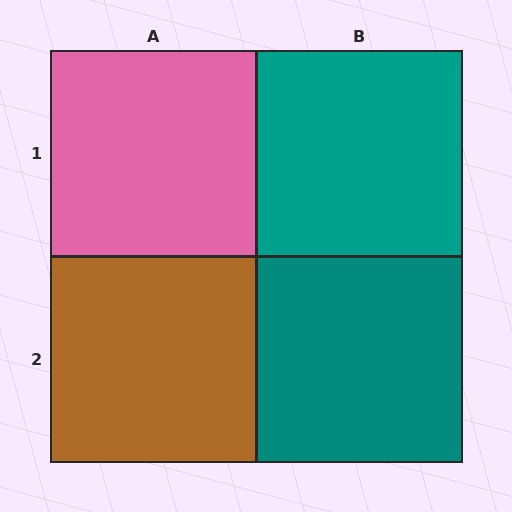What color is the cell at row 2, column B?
Teal.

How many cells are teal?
2 cells are teal.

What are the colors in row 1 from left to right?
Pink, teal.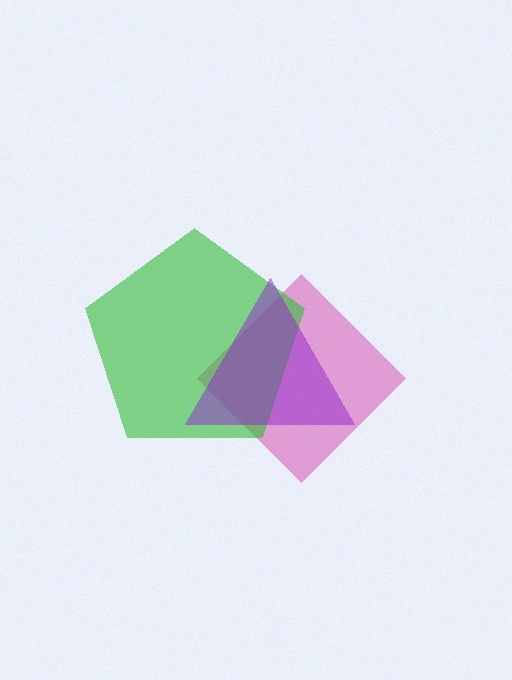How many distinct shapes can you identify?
There are 3 distinct shapes: a magenta diamond, a green pentagon, a purple triangle.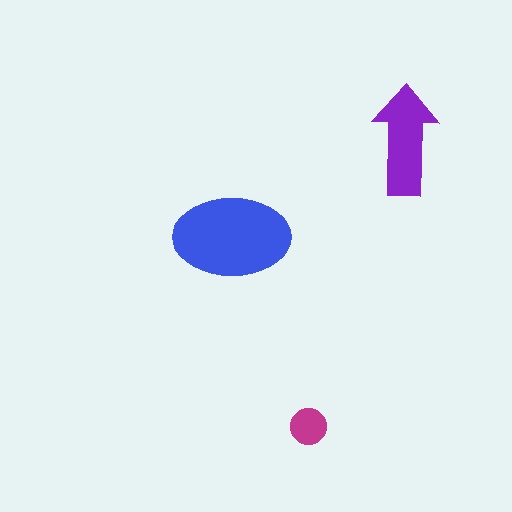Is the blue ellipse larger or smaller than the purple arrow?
Larger.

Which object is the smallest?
The magenta circle.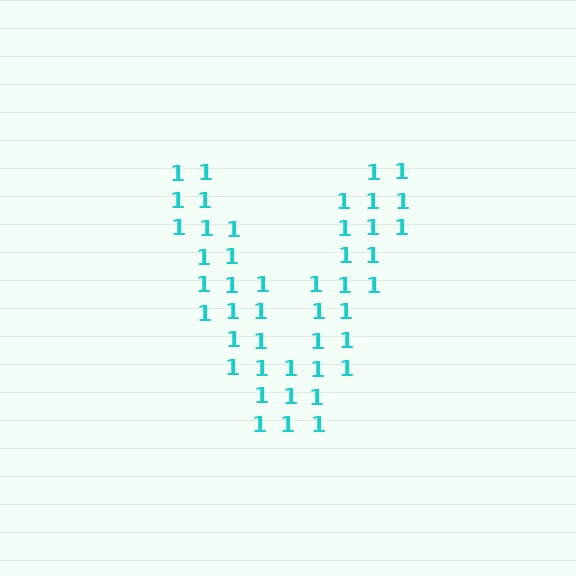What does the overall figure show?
The overall figure shows the letter V.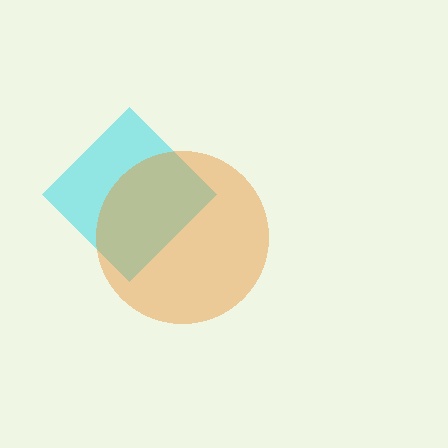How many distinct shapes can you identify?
There are 2 distinct shapes: a cyan diamond, an orange circle.